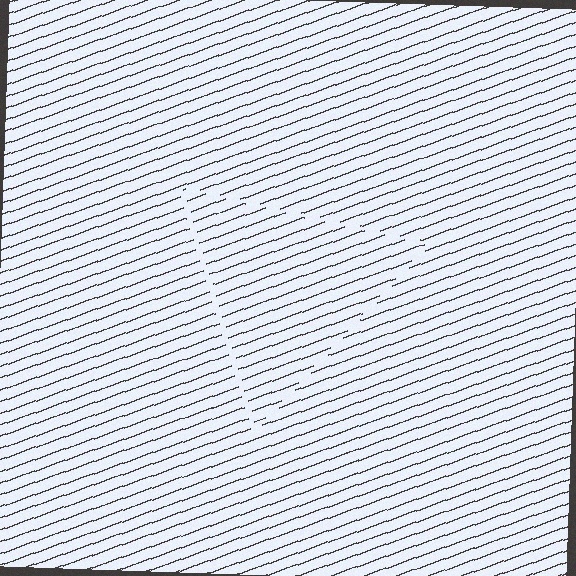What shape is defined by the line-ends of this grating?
An illusory triangle. The interior of the shape contains the same grating, shifted by half a period — the contour is defined by the phase discontinuity where line-ends from the inner and outer gratings abut.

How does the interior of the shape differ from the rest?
The interior of the shape contains the same grating, shifted by half a period — the contour is defined by the phase discontinuity where line-ends from the inner and outer gratings abut.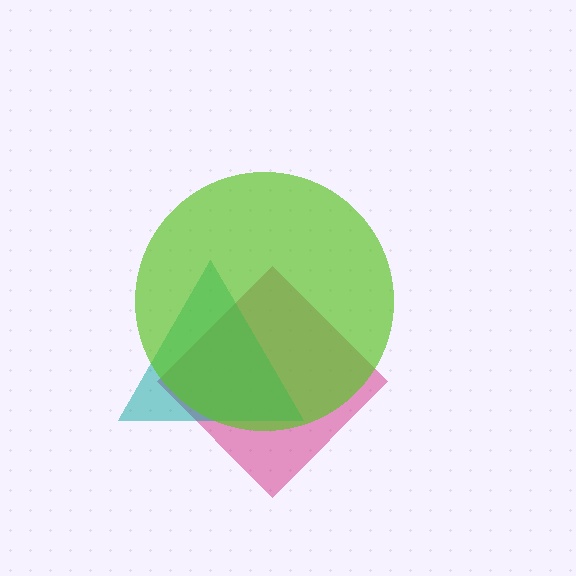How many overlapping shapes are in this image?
There are 3 overlapping shapes in the image.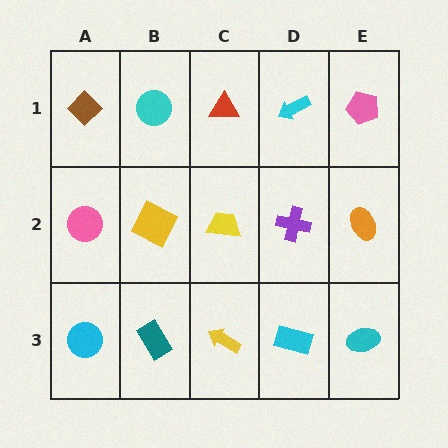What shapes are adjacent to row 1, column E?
An orange ellipse (row 2, column E), a cyan arrow (row 1, column D).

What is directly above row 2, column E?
A pink pentagon.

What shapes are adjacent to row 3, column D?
A purple cross (row 2, column D), a yellow arrow (row 3, column C), a cyan ellipse (row 3, column E).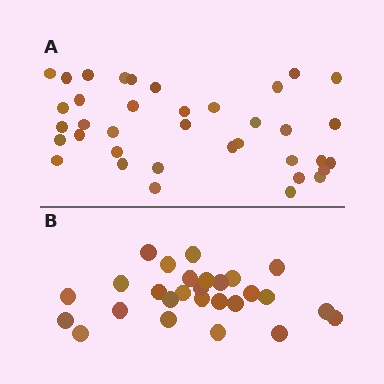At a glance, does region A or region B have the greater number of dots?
Region A (the top region) has more dots.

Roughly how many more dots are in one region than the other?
Region A has roughly 10 or so more dots than region B.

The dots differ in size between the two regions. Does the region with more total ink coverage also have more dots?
No. Region B has more total ink coverage because its dots are larger, but region A actually contains more individual dots. Total area can be misleading — the number of items is what matters here.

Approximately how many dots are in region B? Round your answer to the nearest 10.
About 30 dots. (The exact count is 27, which rounds to 30.)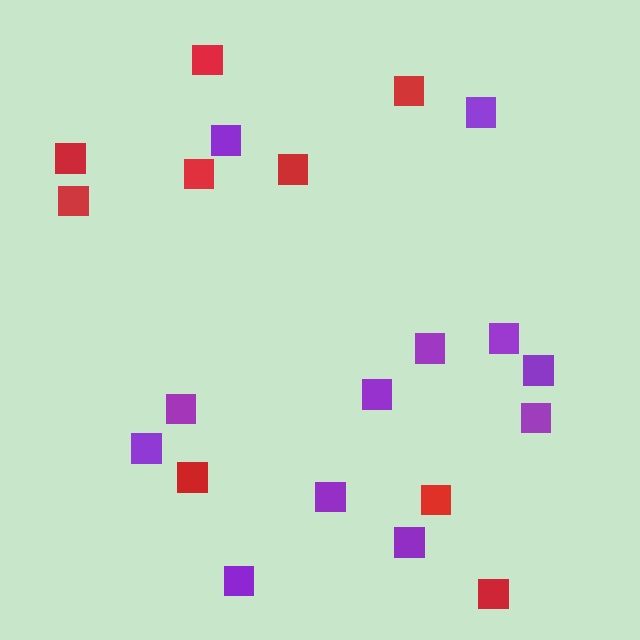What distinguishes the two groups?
There are 2 groups: one group of purple squares (12) and one group of red squares (9).